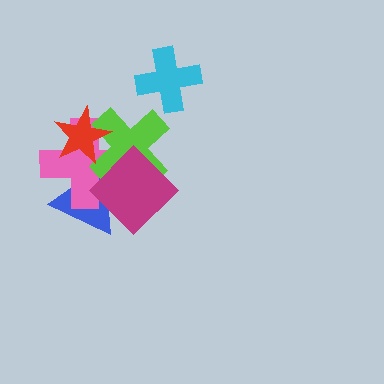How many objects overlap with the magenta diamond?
3 objects overlap with the magenta diamond.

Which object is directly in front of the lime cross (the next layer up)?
The red star is directly in front of the lime cross.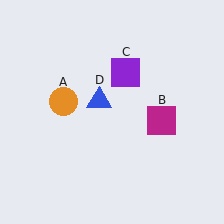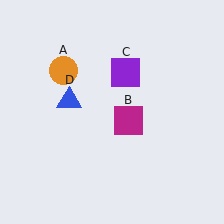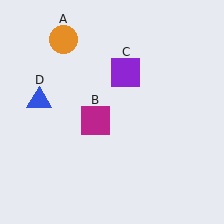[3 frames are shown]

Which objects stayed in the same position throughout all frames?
Purple square (object C) remained stationary.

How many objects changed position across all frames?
3 objects changed position: orange circle (object A), magenta square (object B), blue triangle (object D).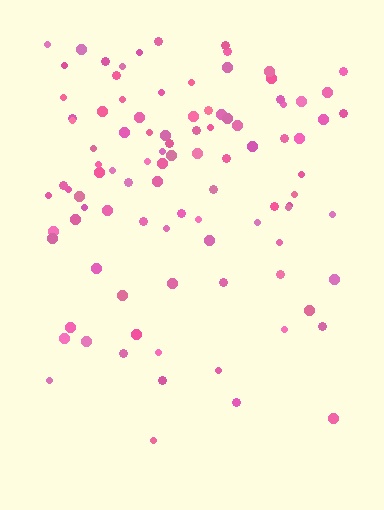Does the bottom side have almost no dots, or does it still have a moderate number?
Still a moderate number, just noticeably fewer than the top.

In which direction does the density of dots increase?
From bottom to top, with the top side densest.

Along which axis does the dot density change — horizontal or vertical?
Vertical.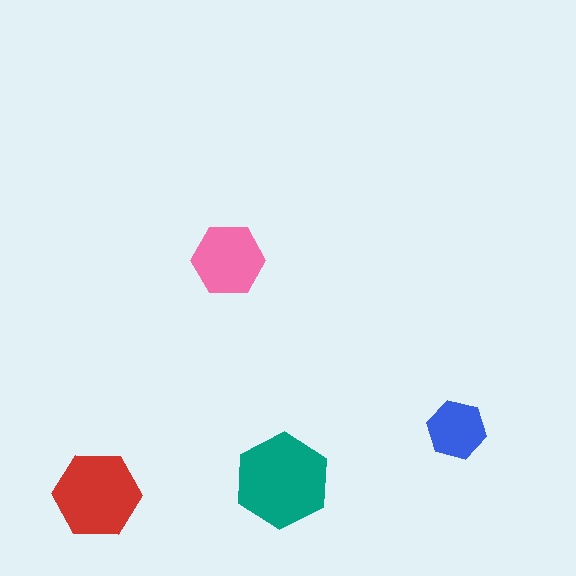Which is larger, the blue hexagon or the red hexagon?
The red one.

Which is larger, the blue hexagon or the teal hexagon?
The teal one.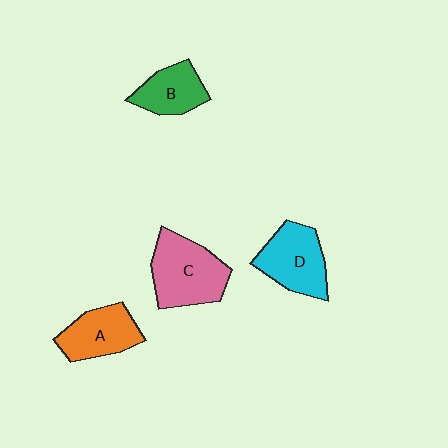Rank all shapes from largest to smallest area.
From largest to smallest: C (pink), D (cyan), A (orange), B (green).